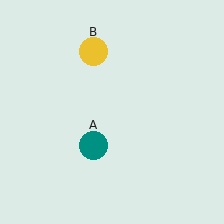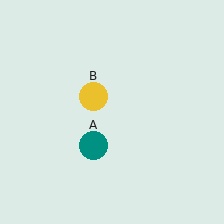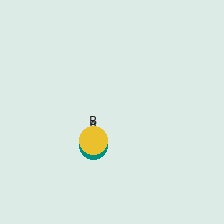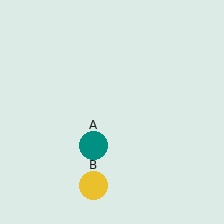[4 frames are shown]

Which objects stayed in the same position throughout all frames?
Teal circle (object A) remained stationary.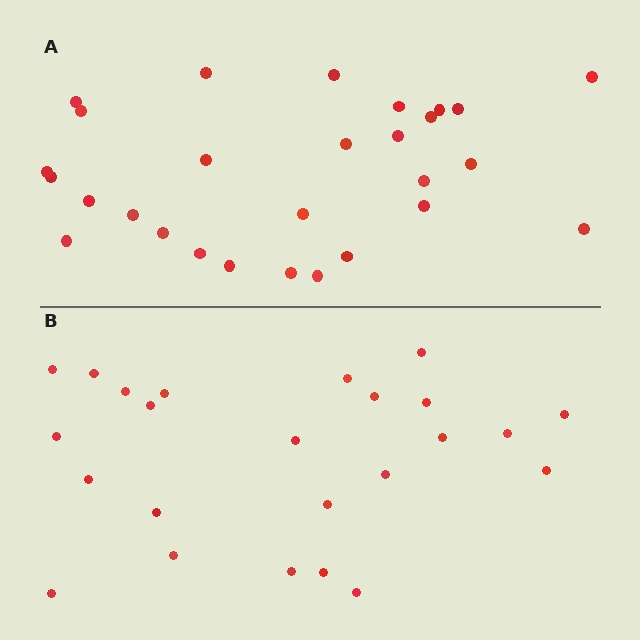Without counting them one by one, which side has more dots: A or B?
Region A (the top region) has more dots.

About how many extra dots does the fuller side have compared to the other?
Region A has about 4 more dots than region B.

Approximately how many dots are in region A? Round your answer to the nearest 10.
About 30 dots. (The exact count is 28, which rounds to 30.)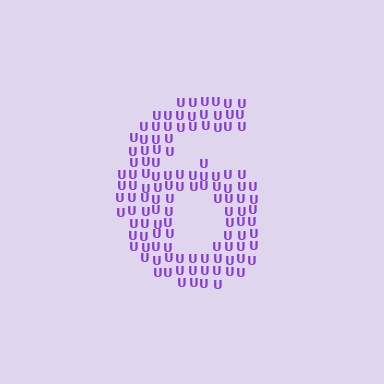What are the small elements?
The small elements are letter U's.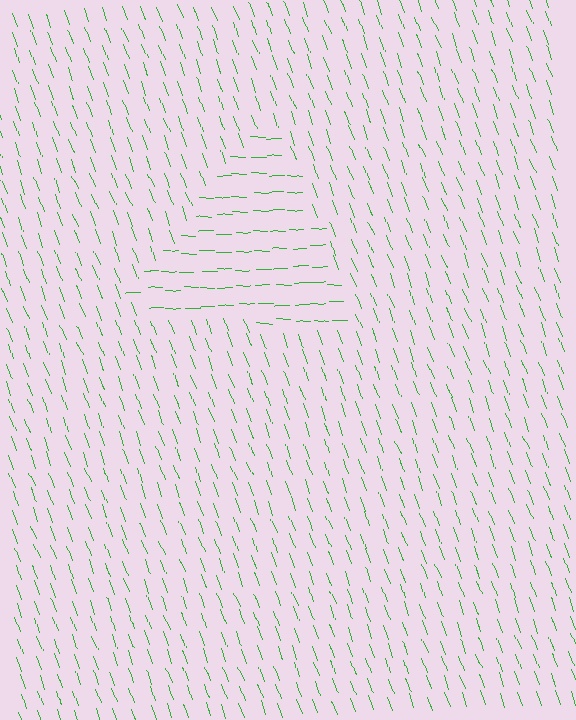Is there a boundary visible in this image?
Yes, there is a texture boundary formed by a change in line orientation.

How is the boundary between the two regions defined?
The boundary is defined purely by a change in line orientation (approximately 69 degrees difference). All lines are the same color and thickness.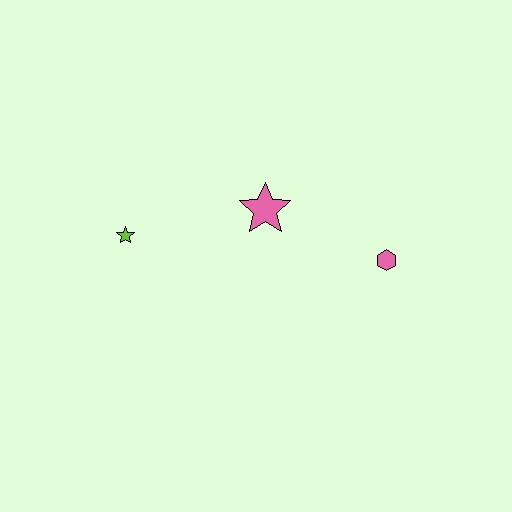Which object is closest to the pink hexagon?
The pink star is closest to the pink hexagon.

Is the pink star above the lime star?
Yes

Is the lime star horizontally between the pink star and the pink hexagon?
No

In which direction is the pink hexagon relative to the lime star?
The pink hexagon is to the right of the lime star.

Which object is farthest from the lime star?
The pink hexagon is farthest from the lime star.